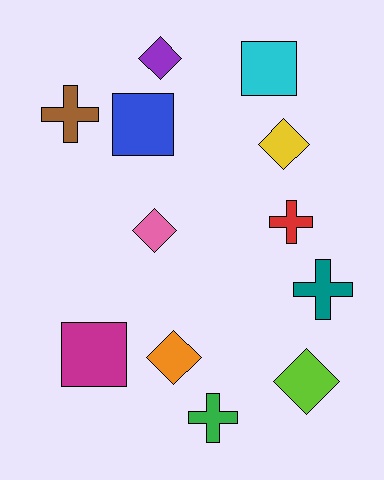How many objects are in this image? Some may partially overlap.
There are 12 objects.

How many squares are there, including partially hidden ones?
There are 3 squares.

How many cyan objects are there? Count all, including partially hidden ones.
There is 1 cyan object.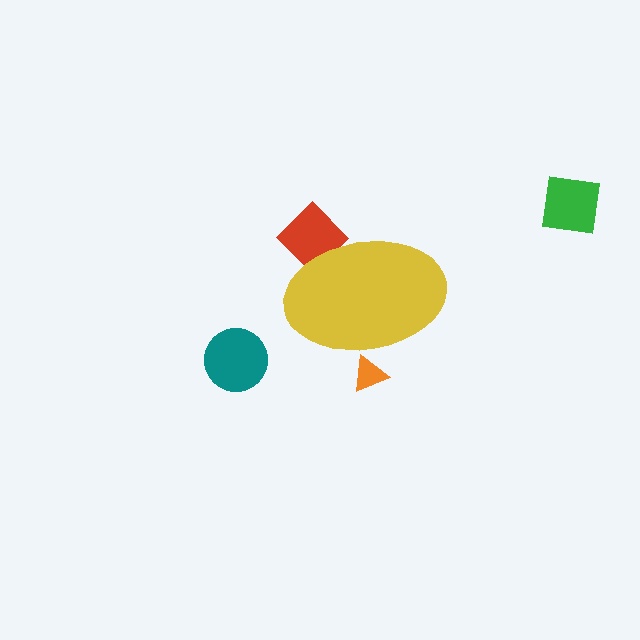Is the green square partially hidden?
No, the green square is fully visible.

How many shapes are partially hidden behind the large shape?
2 shapes are partially hidden.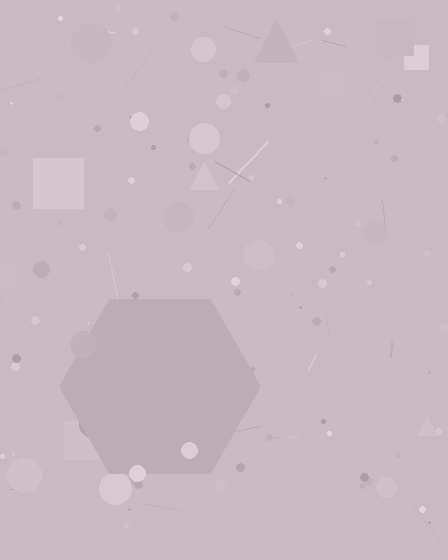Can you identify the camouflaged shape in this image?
The camouflaged shape is a hexagon.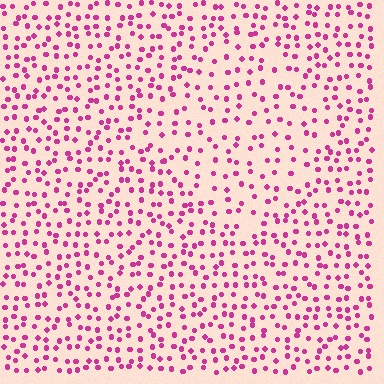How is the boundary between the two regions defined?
The boundary is defined by a change in element density (approximately 1.5x ratio). All elements are the same color, size, and shape.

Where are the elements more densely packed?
The elements are more densely packed outside the diamond boundary.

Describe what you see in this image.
The image contains small magenta elements arranged at two different densities. A diamond-shaped region is visible where the elements are less densely packed than the surrounding area.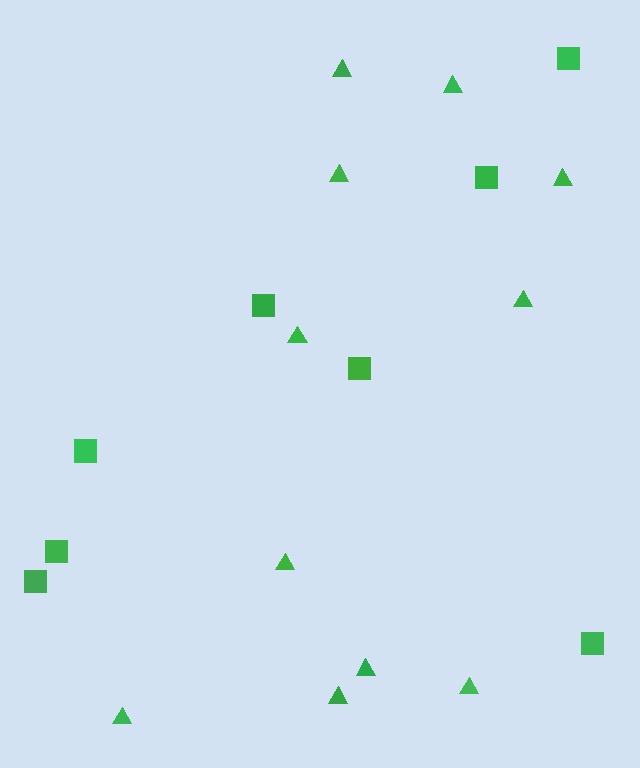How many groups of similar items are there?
There are 2 groups: one group of squares (8) and one group of triangles (11).